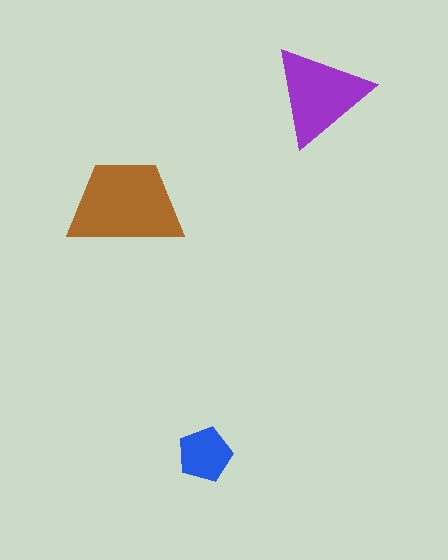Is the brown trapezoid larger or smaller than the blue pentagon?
Larger.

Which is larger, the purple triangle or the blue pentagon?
The purple triangle.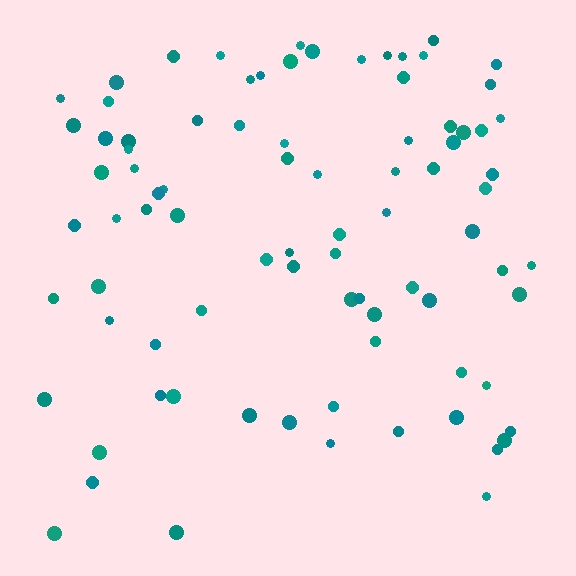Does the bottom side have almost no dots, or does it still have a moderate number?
Still a moderate number, just noticeably fewer than the top.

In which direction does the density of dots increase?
From bottom to top, with the top side densest.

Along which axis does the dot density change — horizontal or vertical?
Vertical.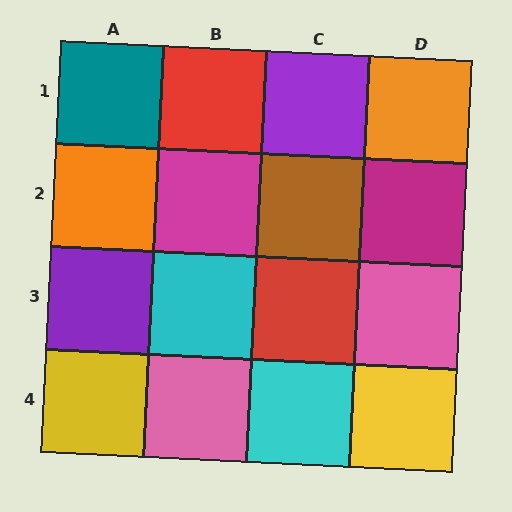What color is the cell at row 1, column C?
Purple.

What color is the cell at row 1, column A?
Teal.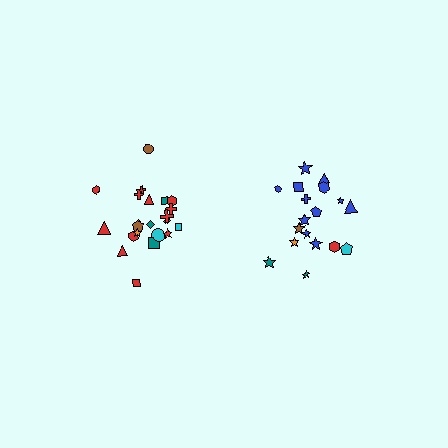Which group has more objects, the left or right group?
The left group.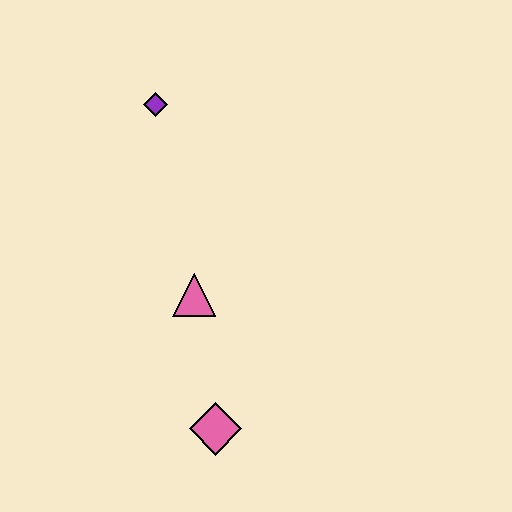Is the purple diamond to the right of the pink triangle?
No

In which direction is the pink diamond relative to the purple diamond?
The pink diamond is below the purple diamond.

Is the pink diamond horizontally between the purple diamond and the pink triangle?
No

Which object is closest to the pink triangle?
The pink diamond is closest to the pink triangle.